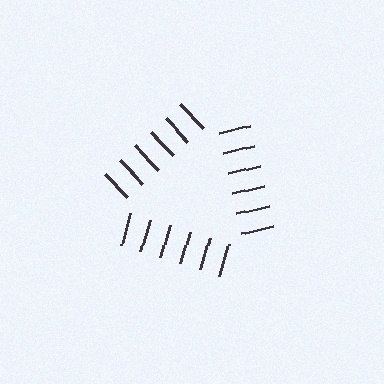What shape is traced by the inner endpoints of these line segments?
An illusory triangle — the line segments terminate on its edges but no continuous stroke is drawn.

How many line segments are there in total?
18 — 6 along each of the 3 edges.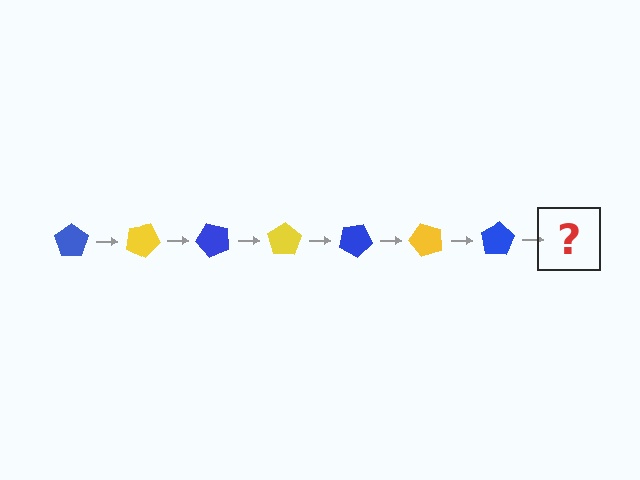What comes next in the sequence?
The next element should be a yellow pentagon, rotated 175 degrees from the start.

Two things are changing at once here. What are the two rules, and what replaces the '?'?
The two rules are that it rotates 25 degrees each step and the color cycles through blue and yellow. The '?' should be a yellow pentagon, rotated 175 degrees from the start.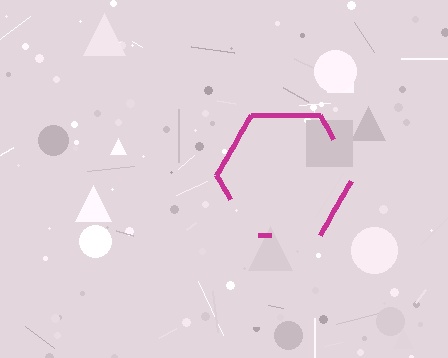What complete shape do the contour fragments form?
The contour fragments form a hexagon.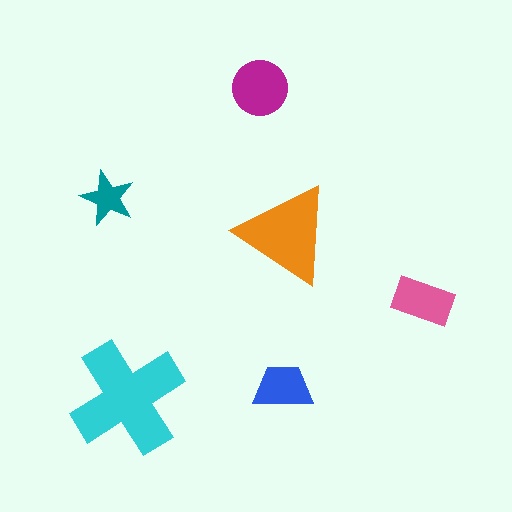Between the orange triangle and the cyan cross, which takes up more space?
The cyan cross.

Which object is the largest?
The cyan cross.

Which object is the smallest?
The teal star.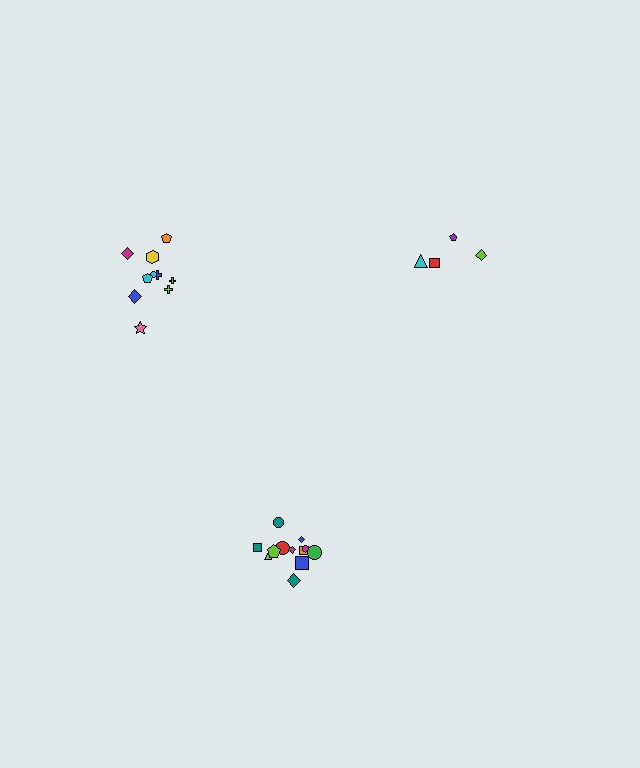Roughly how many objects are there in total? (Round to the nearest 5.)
Roughly 25 objects in total.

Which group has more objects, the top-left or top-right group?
The top-left group.